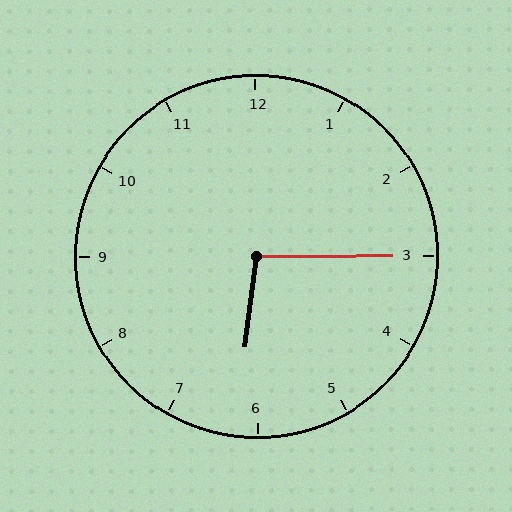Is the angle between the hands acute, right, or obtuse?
It is obtuse.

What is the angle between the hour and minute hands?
Approximately 98 degrees.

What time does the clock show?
6:15.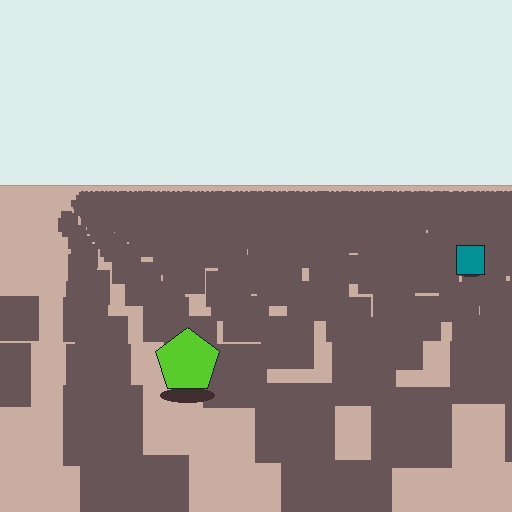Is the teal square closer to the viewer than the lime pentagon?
No. The lime pentagon is closer — you can tell from the texture gradient: the ground texture is coarser near it.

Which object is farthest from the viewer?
The teal square is farthest from the viewer. It appears smaller and the ground texture around it is denser.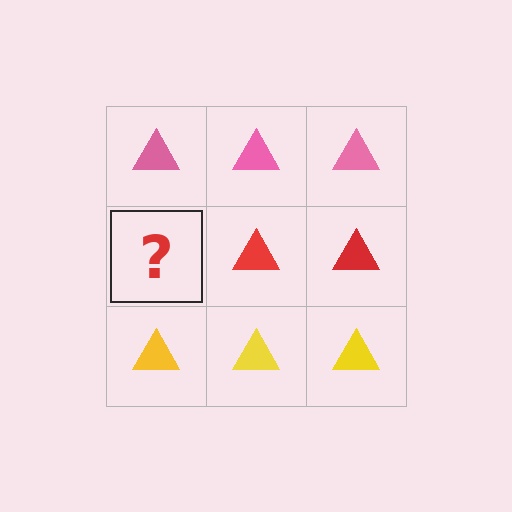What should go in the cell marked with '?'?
The missing cell should contain a red triangle.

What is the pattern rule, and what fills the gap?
The rule is that each row has a consistent color. The gap should be filled with a red triangle.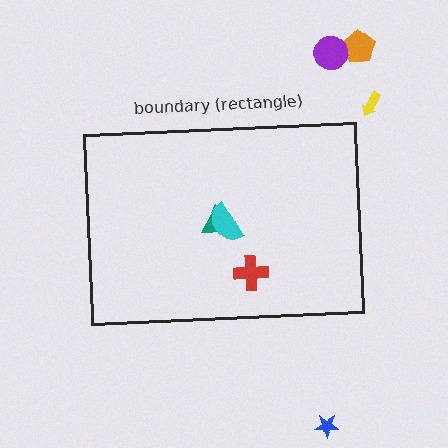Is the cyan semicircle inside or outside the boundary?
Inside.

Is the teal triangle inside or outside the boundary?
Inside.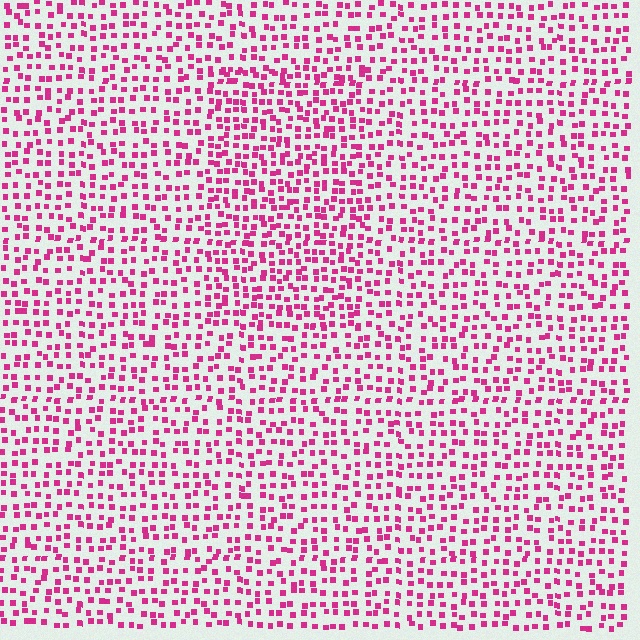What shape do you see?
I see a rectangle.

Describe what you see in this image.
The image contains small magenta elements arranged at two different densities. A rectangle-shaped region is visible where the elements are more densely packed than the surrounding area.